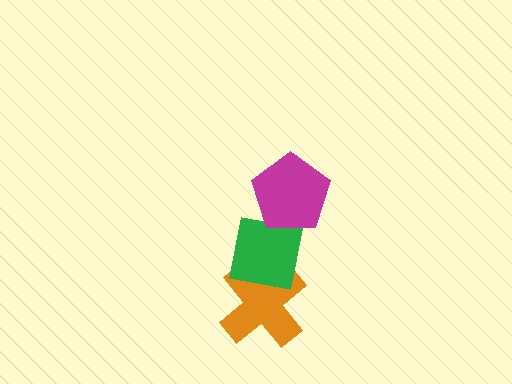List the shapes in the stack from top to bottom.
From top to bottom: the magenta pentagon, the green square, the orange cross.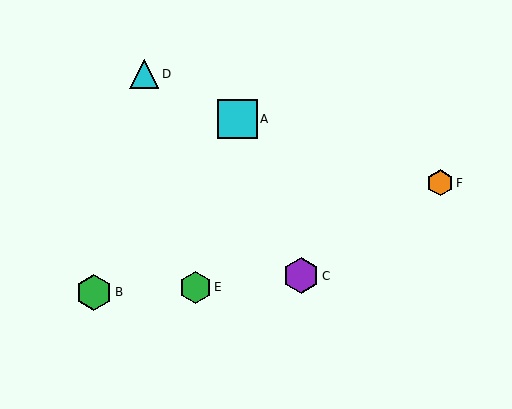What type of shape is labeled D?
Shape D is a cyan triangle.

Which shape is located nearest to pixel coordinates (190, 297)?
The green hexagon (labeled E) at (195, 287) is nearest to that location.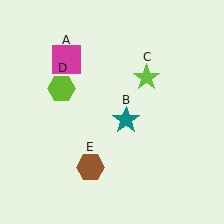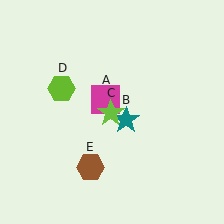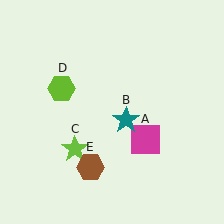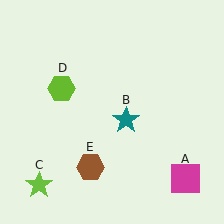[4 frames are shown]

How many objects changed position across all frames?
2 objects changed position: magenta square (object A), lime star (object C).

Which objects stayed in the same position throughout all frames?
Teal star (object B) and lime hexagon (object D) and brown hexagon (object E) remained stationary.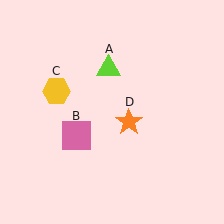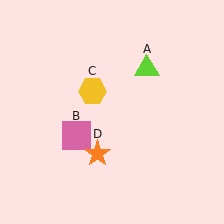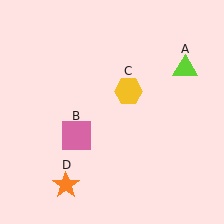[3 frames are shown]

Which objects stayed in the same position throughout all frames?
Pink square (object B) remained stationary.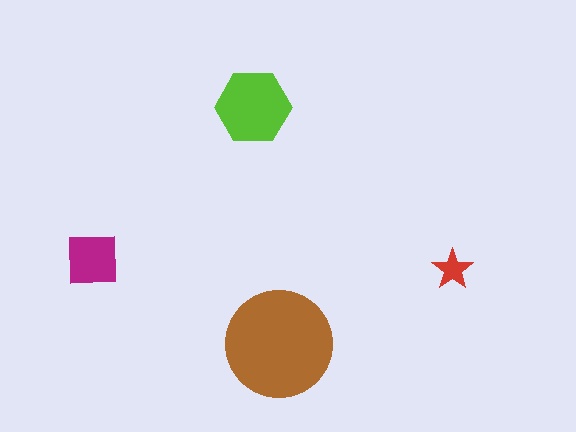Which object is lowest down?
The brown circle is bottommost.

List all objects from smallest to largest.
The red star, the magenta square, the lime hexagon, the brown circle.